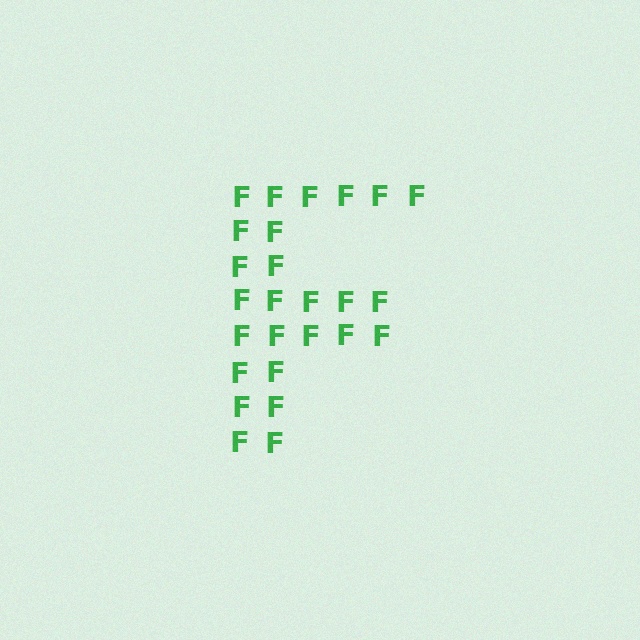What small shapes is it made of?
It is made of small letter F's.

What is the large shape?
The large shape is the letter F.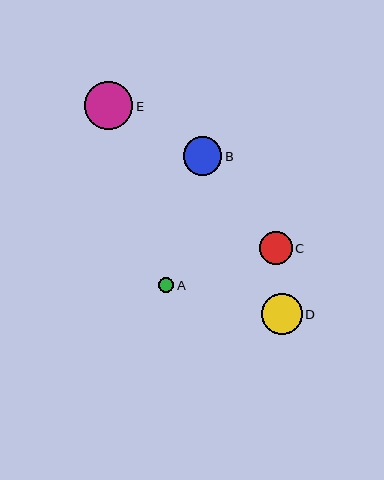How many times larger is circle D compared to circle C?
Circle D is approximately 1.2 times the size of circle C.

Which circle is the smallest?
Circle A is the smallest with a size of approximately 16 pixels.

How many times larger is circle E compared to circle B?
Circle E is approximately 1.2 times the size of circle B.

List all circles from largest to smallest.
From largest to smallest: E, D, B, C, A.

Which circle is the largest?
Circle E is the largest with a size of approximately 48 pixels.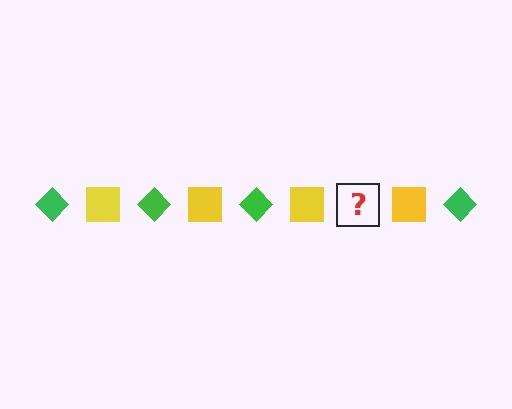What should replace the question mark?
The question mark should be replaced with a green diamond.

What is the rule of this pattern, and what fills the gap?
The rule is that the pattern alternates between green diamond and yellow square. The gap should be filled with a green diamond.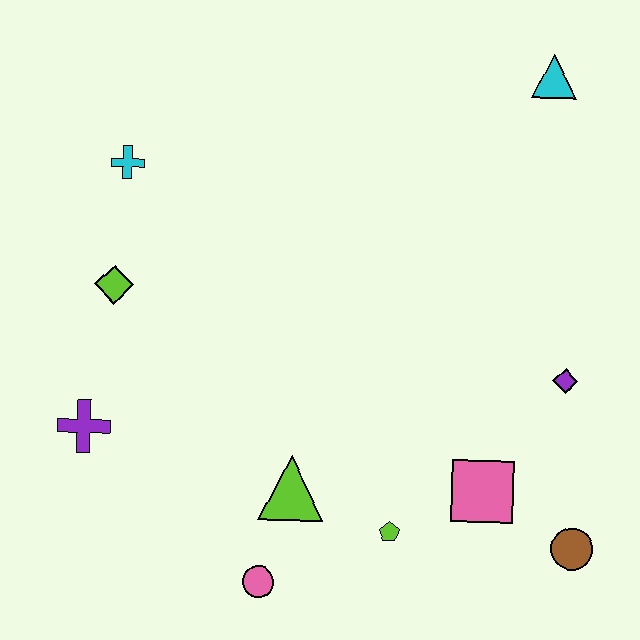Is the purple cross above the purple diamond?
No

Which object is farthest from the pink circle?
The cyan triangle is farthest from the pink circle.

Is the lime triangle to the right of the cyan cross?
Yes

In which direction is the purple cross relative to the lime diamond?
The purple cross is below the lime diamond.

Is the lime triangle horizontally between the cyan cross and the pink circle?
No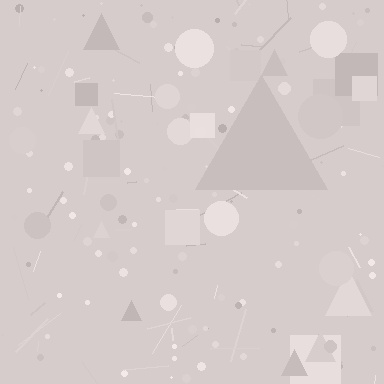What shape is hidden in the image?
A triangle is hidden in the image.